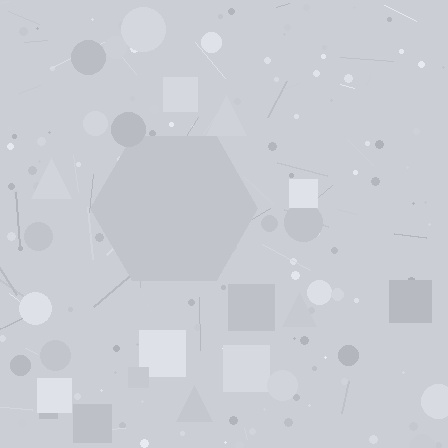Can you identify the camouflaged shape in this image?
The camouflaged shape is a hexagon.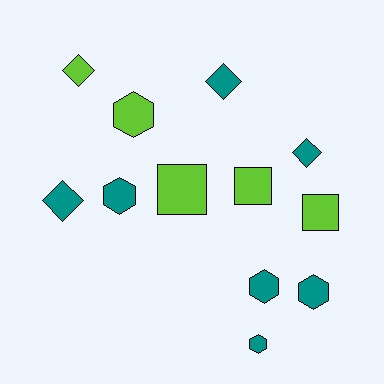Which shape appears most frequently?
Hexagon, with 5 objects.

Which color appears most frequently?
Teal, with 7 objects.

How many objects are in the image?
There are 12 objects.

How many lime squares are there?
There are 3 lime squares.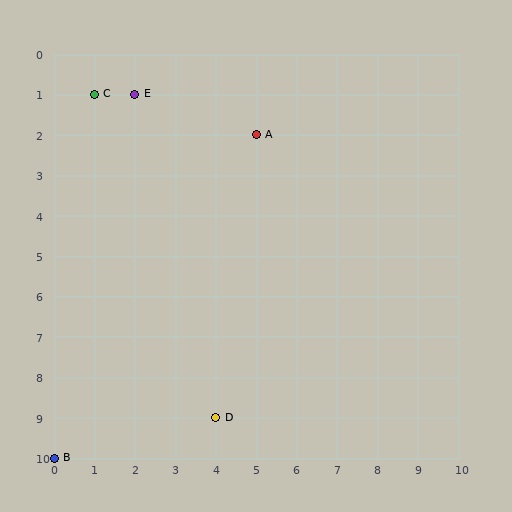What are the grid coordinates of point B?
Point B is at grid coordinates (0, 10).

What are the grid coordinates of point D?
Point D is at grid coordinates (4, 9).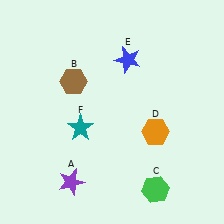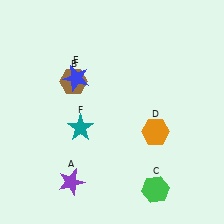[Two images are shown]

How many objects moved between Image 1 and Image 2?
1 object moved between the two images.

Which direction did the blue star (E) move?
The blue star (E) moved left.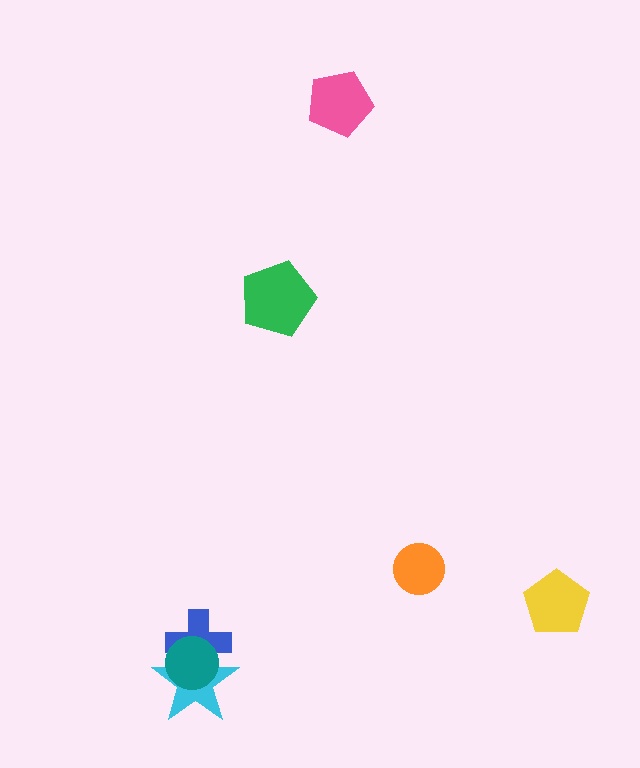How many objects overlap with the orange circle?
0 objects overlap with the orange circle.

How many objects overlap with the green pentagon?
0 objects overlap with the green pentagon.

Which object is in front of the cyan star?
The teal circle is in front of the cyan star.